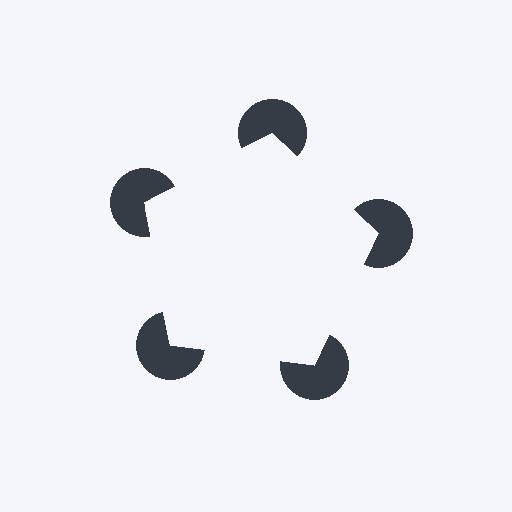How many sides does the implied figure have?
5 sides.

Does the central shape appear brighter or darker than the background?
It typically appears slightly brighter than the background, even though no actual brightness change is drawn.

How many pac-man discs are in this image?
There are 5 — one at each vertex of the illusory pentagon.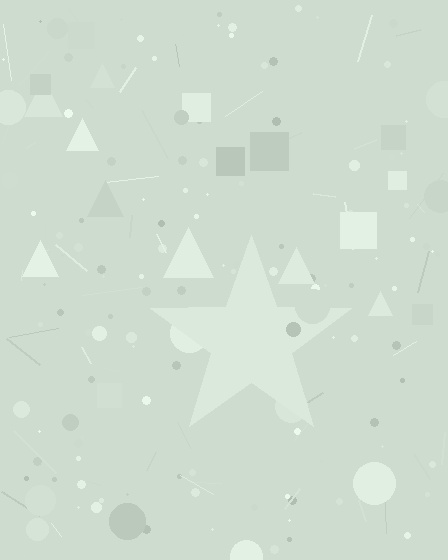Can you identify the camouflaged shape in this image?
The camouflaged shape is a star.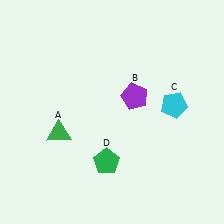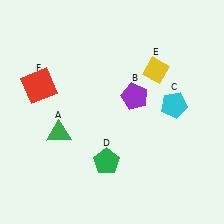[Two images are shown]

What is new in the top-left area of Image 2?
A red square (F) was added in the top-left area of Image 2.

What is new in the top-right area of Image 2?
A yellow diamond (E) was added in the top-right area of Image 2.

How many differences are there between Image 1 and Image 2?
There are 2 differences between the two images.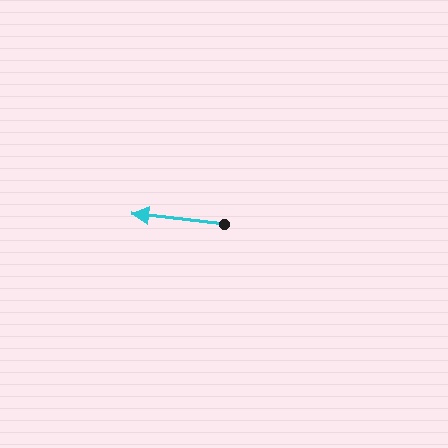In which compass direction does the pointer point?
West.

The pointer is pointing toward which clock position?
Roughly 9 o'clock.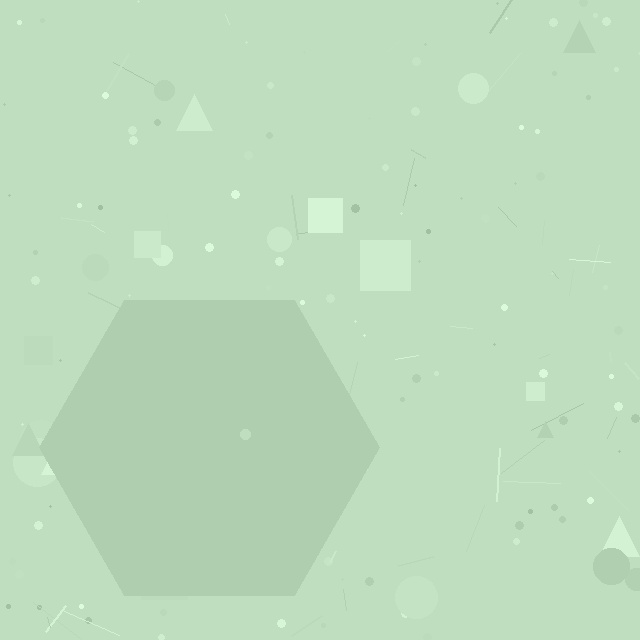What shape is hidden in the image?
A hexagon is hidden in the image.